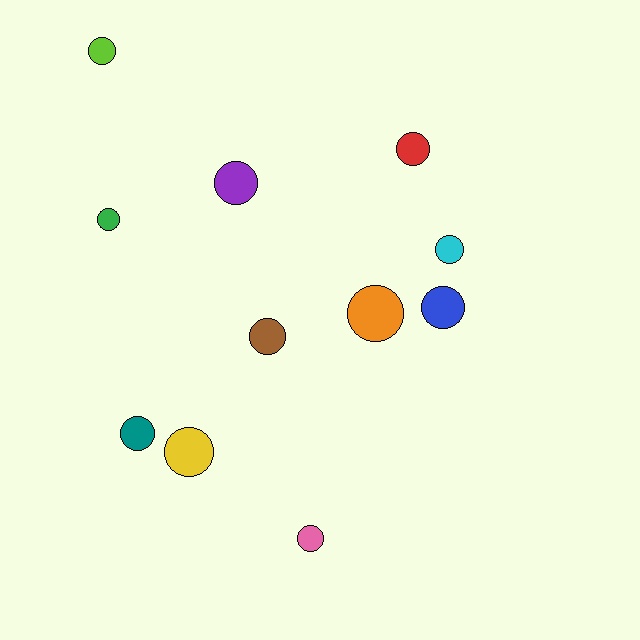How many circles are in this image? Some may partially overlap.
There are 11 circles.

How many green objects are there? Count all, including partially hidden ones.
There is 1 green object.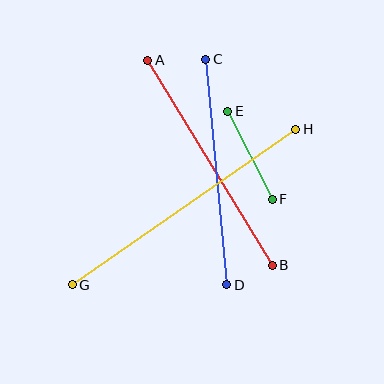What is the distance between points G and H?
The distance is approximately 272 pixels.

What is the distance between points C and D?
The distance is approximately 226 pixels.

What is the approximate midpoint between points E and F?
The midpoint is at approximately (250, 155) pixels.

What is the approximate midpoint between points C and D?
The midpoint is at approximately (216, 172) pixels.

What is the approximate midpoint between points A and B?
The midpoint is at approximately (210, 163) pixels.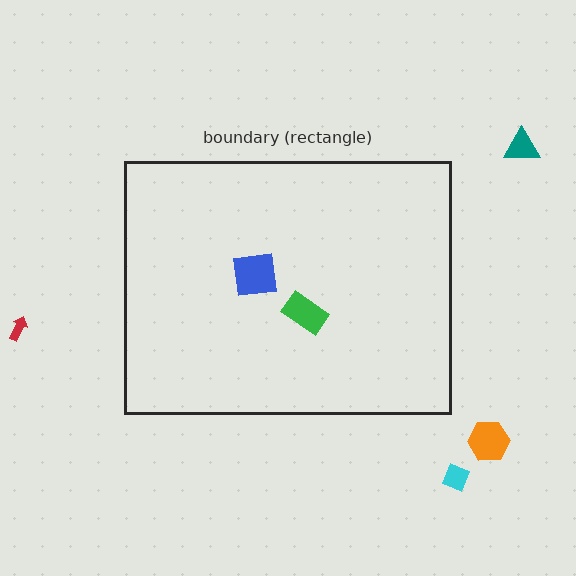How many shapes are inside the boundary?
2 inside, 4 outside.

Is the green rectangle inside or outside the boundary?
Inside.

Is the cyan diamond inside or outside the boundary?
Outside.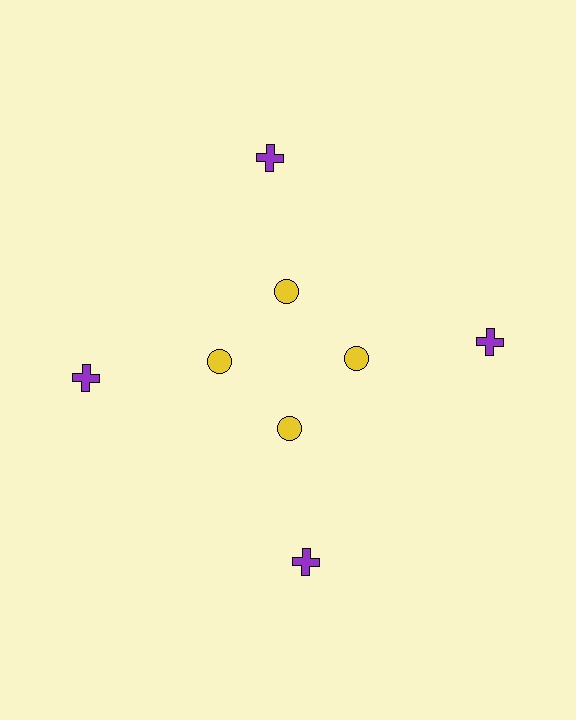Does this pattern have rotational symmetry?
Yes, this pattern has 4-fold rotational symmetry. It looks the same after rotating 90 degrees around the center.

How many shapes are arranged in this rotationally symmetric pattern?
There are 8 shapes, arranged in 4 groups of 2.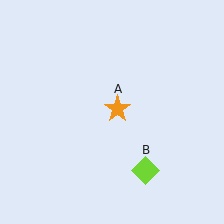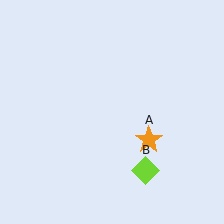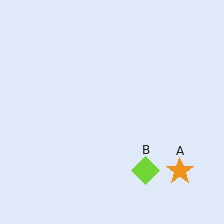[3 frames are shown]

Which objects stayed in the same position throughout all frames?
Lime diamond (object B) remained stationary.